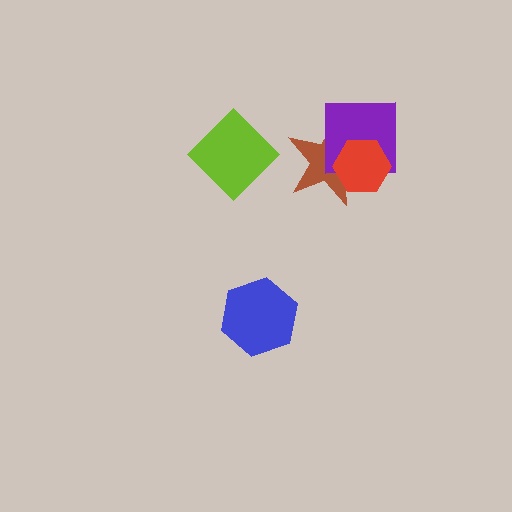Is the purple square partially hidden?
Yes, it is partially covered by another shape.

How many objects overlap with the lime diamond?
0 objects overlap with the lime diamond.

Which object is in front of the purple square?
The red hexagon is in front of the purple square.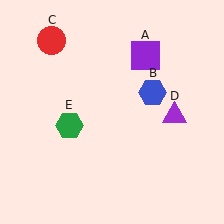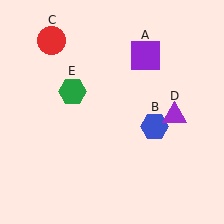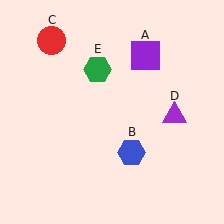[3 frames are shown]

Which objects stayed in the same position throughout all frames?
Purple square (object A) and red circle (object C) and purple triangle (object D) remained stationary.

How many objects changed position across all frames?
2 objects changed position: blue hexagon (object B), green hexagon (object E).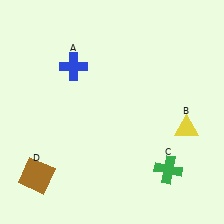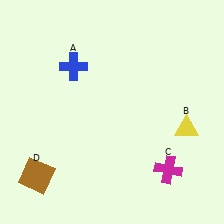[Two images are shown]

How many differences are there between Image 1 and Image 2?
There is 1 difference between the two images.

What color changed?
The cross (C) changed from green in Image 1 to magenta in Image 2.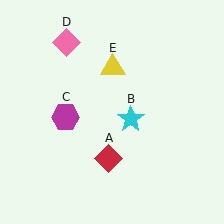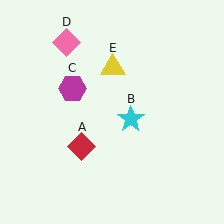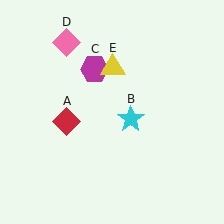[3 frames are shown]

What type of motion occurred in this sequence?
The red diamond (object A), magenta hexagon (object C) rotated clockwise around the center of the scene.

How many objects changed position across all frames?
2 objects changed position: red diamond (object A), magenta hexagon (object C).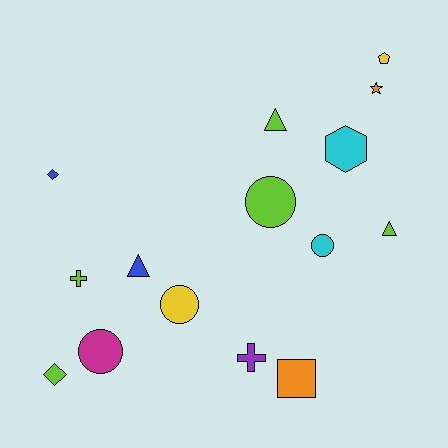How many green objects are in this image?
There are no green objects.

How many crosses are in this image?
There are 2 crosses.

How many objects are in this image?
There are 15 objects.